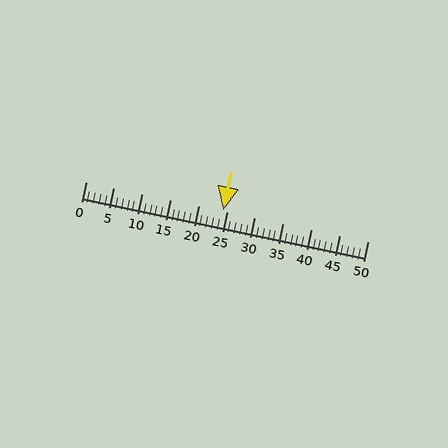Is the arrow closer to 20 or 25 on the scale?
The arrow is closer to 25.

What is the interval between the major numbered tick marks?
The major tick marks are spaced 5 units apart.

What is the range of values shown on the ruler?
The ruler shows values from 0 to 50.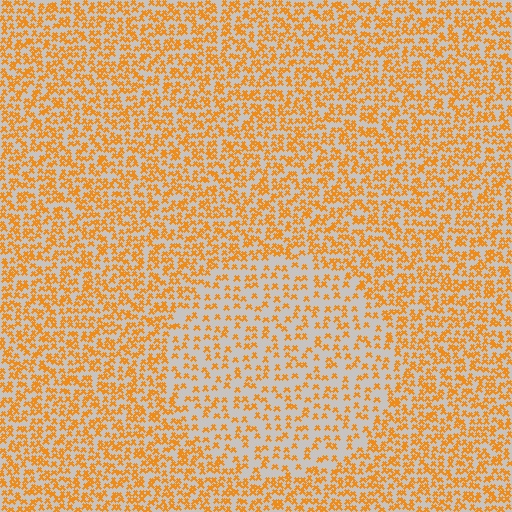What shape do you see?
I see a circle.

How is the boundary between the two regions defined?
The boundary is defined by a change in element density (approximately 1.9x ratio). All elements are the same color, size, and shape.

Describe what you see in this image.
The image contains small orange elements arranged at two different densities. A circle-shaped region is visible where the elements are less densely packed than the surrounding area.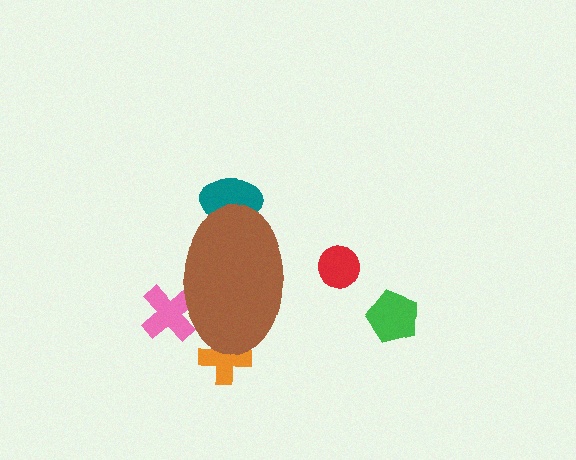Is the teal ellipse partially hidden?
Yes, the teal ellipse is partially hidden behind the brown ellipse.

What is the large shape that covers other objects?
A brown ellipse.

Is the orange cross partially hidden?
Yes, the orange cross is partially hidden behind the brown ellipse.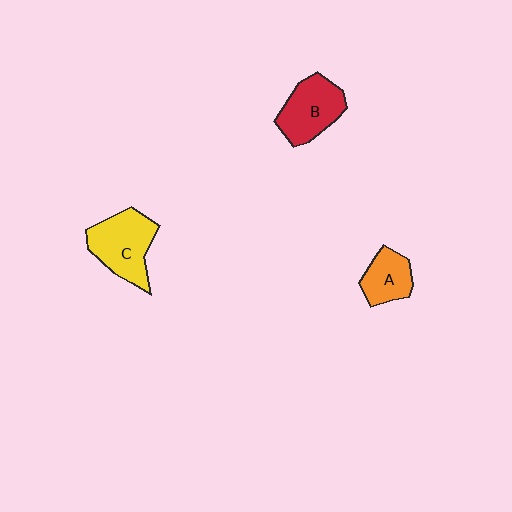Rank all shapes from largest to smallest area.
From largest to smallest: C (yellow), B (red), A (orange).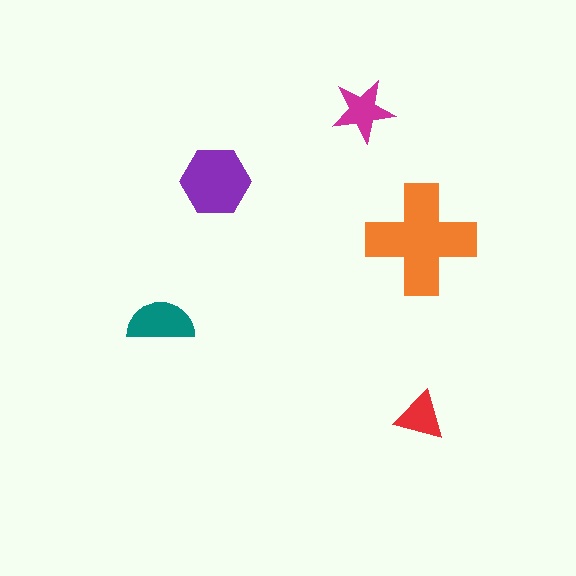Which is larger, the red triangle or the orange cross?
The orange cross.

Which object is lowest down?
The red triangle is bottommost.